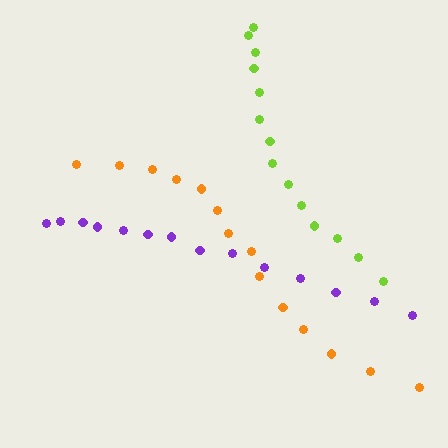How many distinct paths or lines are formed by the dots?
There are 3 distinct paths.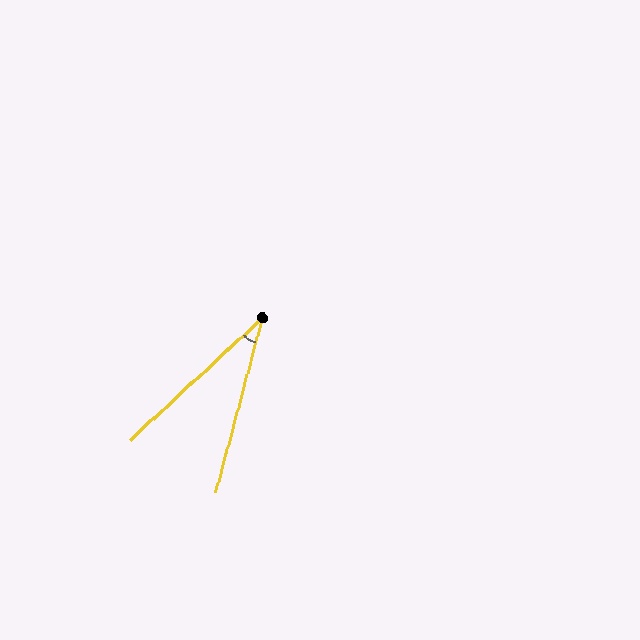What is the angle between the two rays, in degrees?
Approximately 32 degrees.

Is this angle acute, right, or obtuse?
It is acute.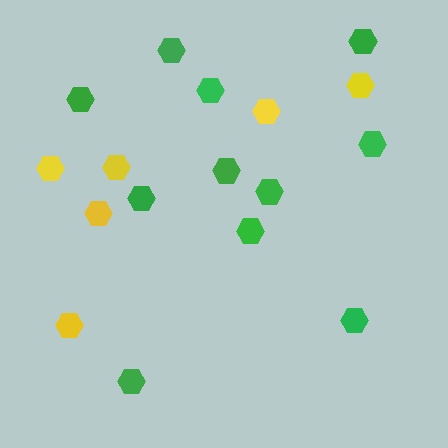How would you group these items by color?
There are 2 groups: one group of yellow hexagons (6) and one group of green hexagons (11).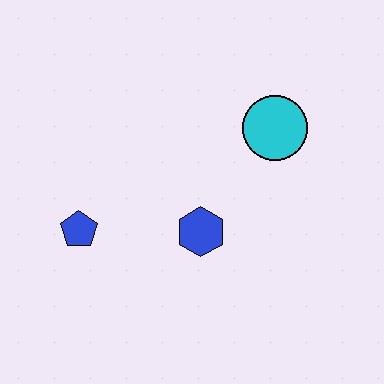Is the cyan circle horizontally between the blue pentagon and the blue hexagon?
No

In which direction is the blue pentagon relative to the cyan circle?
The blue pentagon is to the left of the cyan circle.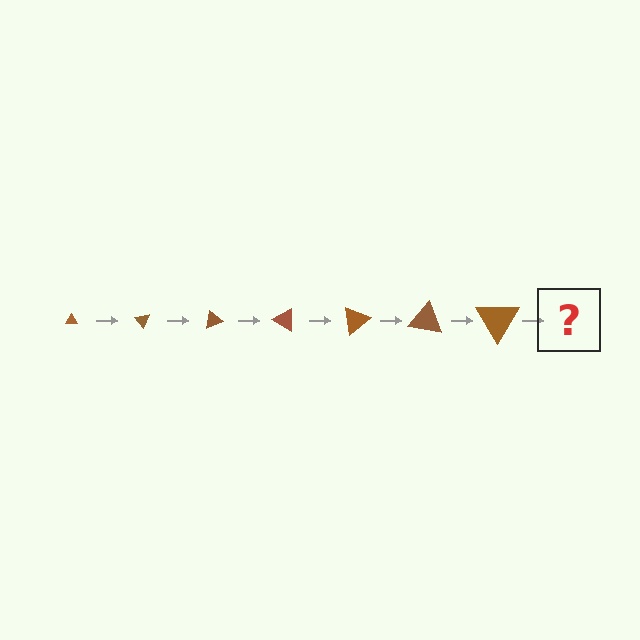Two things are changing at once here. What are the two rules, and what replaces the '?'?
The two rules are that the triangle grows larger each step and it rotates 50 degrees each step. The '?' should be a triangle, larger than the previous one and rotated 350 degrees from the start.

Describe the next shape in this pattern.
It should be a triangle, larger than the previous one and rotated 350 degrees from the start.